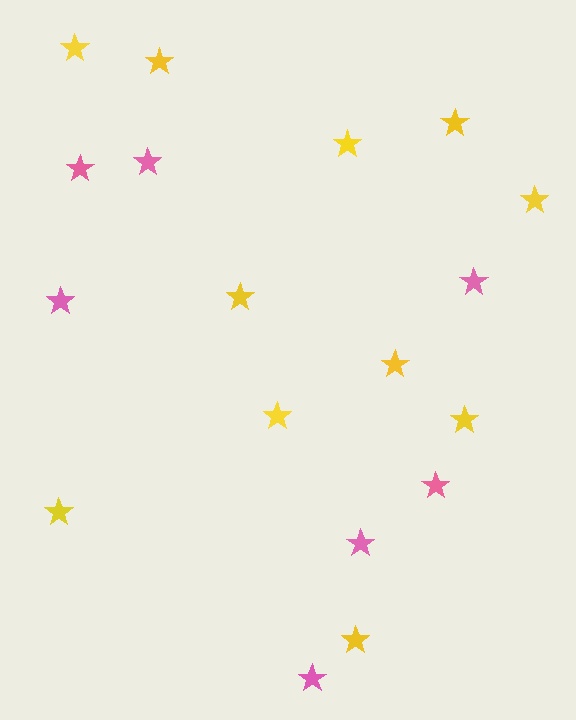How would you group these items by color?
There are 2 groups: one group of pink stars (7) and one group of yellow stars (11).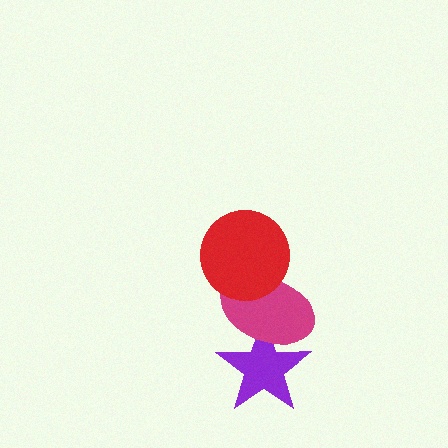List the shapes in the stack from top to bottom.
From top to bottom: the red circle, the magenta ellipse, the purple star.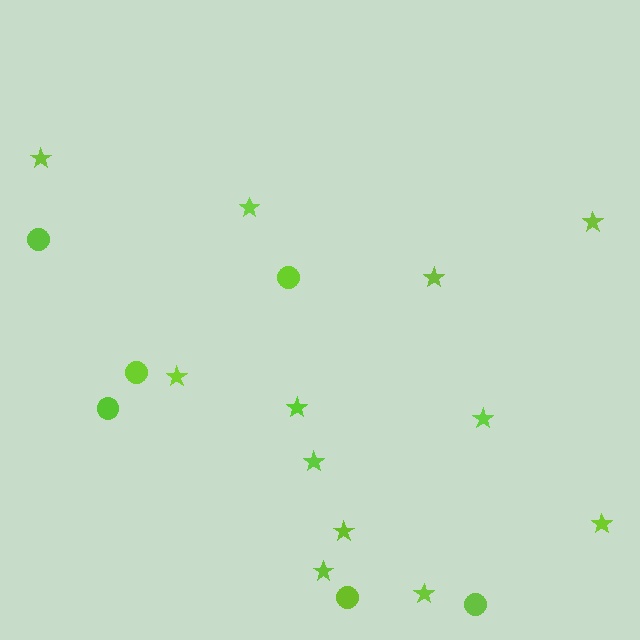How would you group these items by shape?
There are 2 groups: one group of circles (6) and one group of stars (12).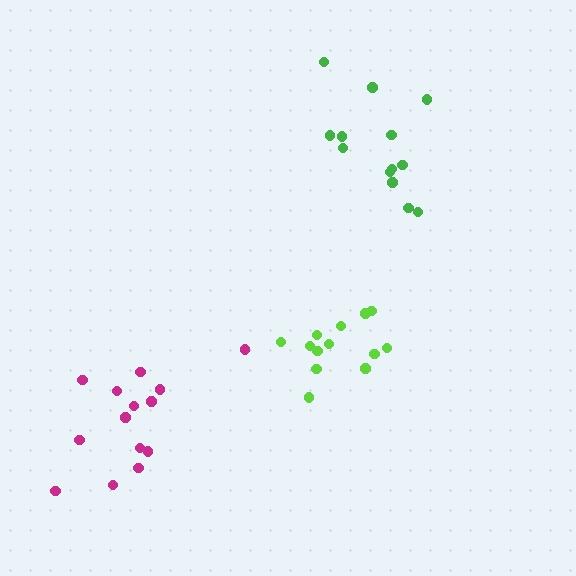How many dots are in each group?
Group 1: 13 dots, Group 2: 13 dots, Group 3: 14 dots (40 total).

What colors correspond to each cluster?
The clusters are colored: lime, green, magenta.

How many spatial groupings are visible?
There are 3 spatial groupings.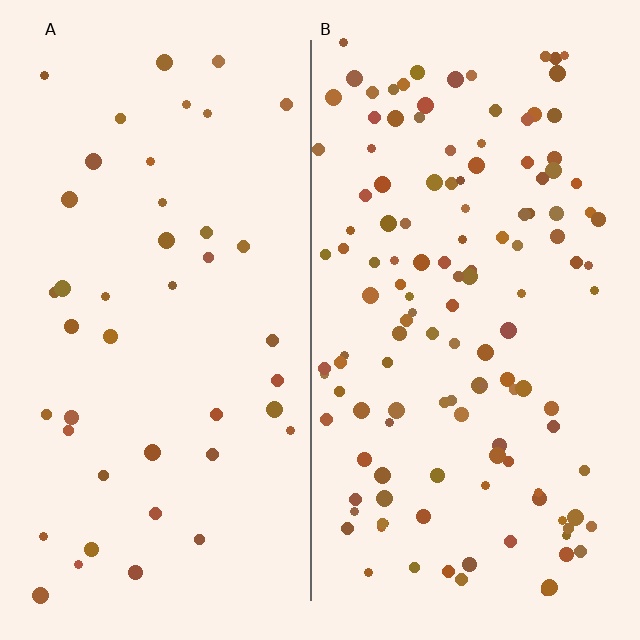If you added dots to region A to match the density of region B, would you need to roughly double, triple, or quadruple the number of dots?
Approximately triple.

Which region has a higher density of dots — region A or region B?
B (the right).